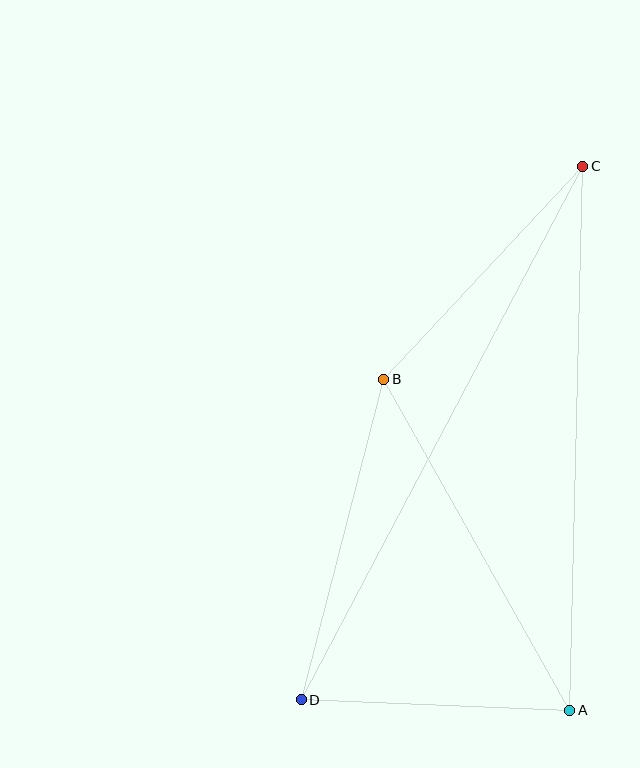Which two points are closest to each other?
Points A and D are closest to each other.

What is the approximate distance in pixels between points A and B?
The distance between A and B is approximately 380 pixels.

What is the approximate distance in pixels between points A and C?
The distance between A and C is approximately 544 pixels.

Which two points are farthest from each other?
Points C and D are farthest from each other.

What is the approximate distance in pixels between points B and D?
The distance between B and D is approximately 331 pixels.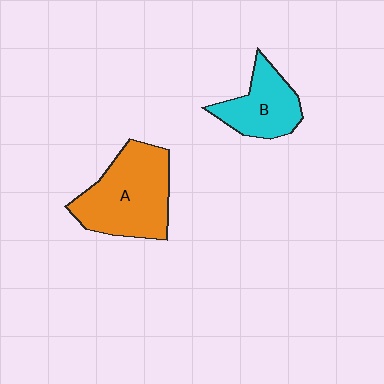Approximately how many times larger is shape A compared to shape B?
Approximately 1.6 times.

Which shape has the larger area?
Shape A (orange).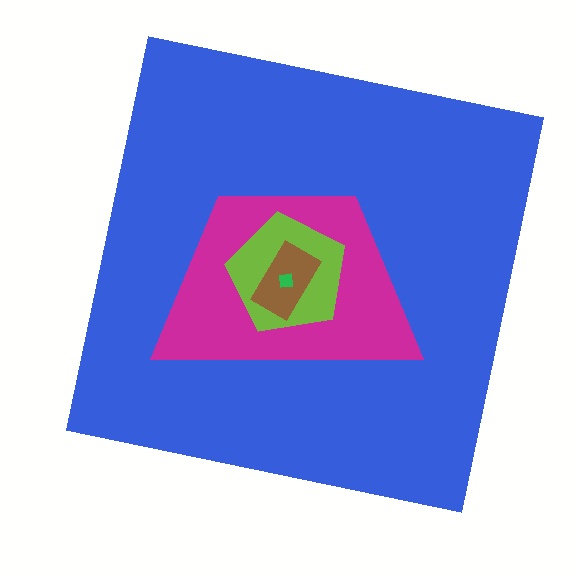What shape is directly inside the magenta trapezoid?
The lime pentagon.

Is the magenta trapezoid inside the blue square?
Yes.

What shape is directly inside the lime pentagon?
The brown rectangle.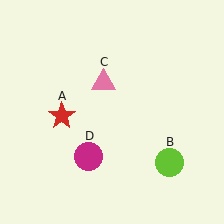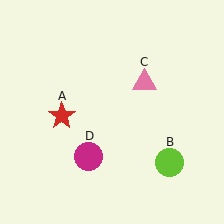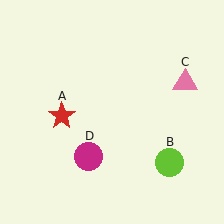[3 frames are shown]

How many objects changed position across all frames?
1 object changed position: pink triangle (object C).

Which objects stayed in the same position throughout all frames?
Red star (object A) and lime circle (object B) and magenta circle (object D) remained stationary.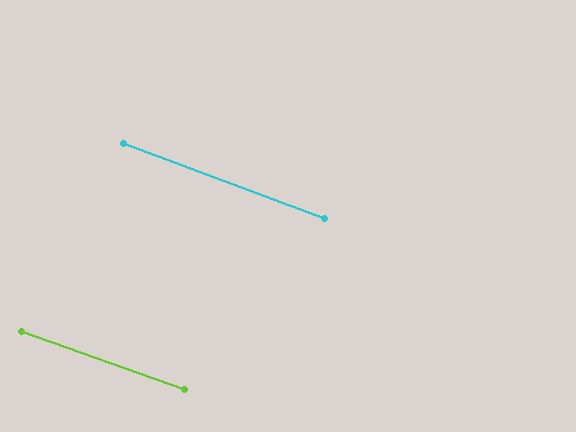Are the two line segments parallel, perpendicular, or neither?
Parallel — their directions differ by only 1.1°.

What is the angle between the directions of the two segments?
Approximately 1 degree.